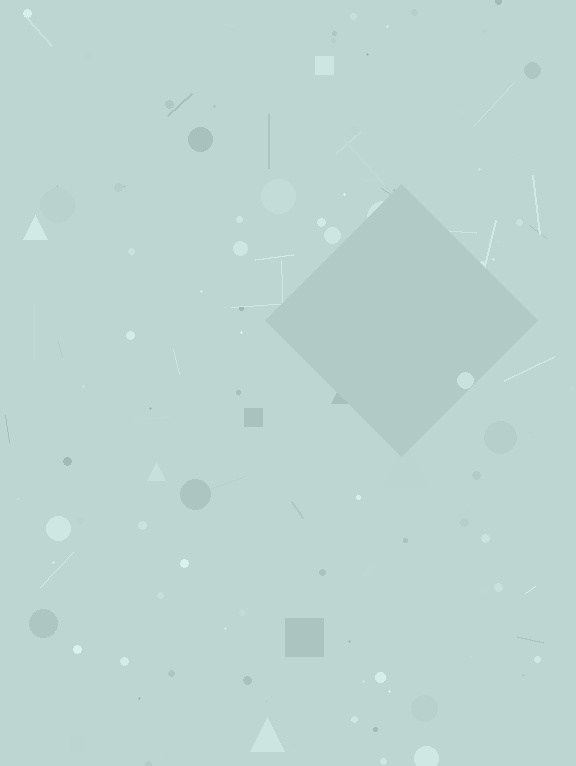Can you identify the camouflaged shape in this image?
The camouflaged shape is a diamond.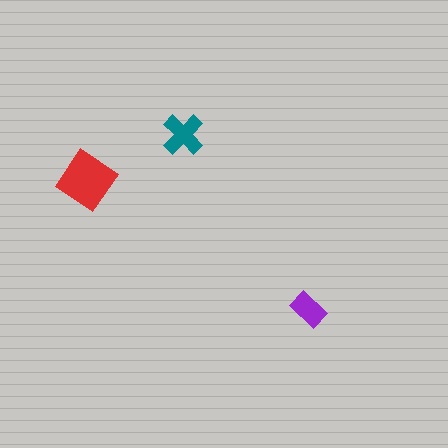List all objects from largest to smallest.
The red diamond, the teal cross, the purple rectangle.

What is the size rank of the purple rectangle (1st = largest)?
3rd.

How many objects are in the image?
There are 3 objects in the image.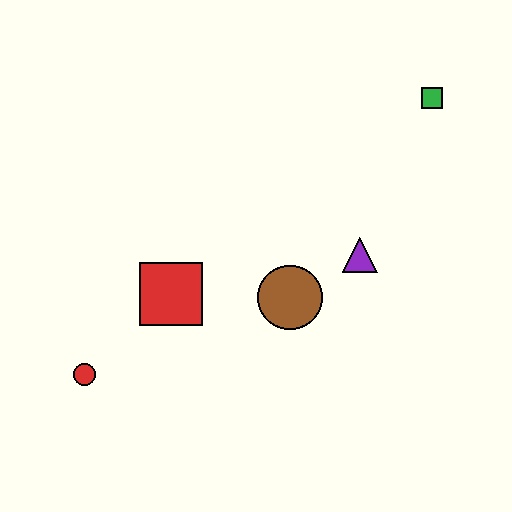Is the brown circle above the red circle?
Yes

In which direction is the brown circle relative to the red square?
The brown circle is to the right of the red square.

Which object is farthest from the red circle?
The green square is farthest from the red circle.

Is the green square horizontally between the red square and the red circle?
No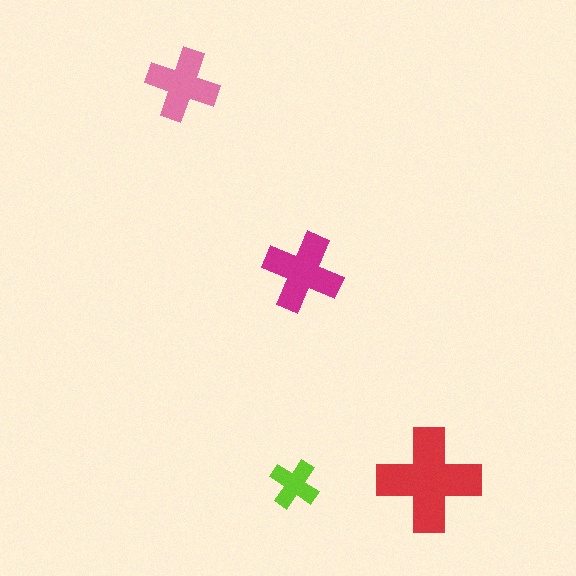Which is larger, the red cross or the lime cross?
The red one.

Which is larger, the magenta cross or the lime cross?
The magenta one.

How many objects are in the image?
There are 4 objects in the image.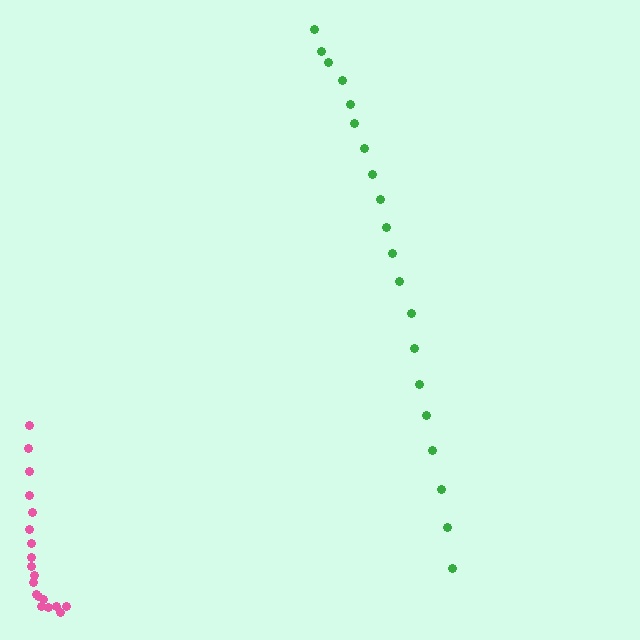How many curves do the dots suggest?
There are 2 distinct paths.